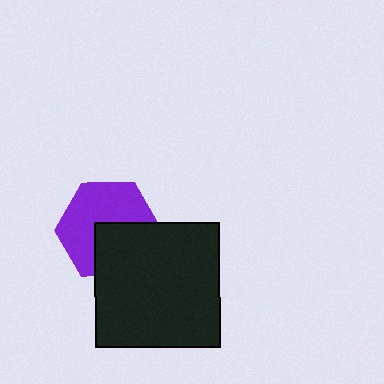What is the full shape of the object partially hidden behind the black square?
The partially hidden object is a purple hexagon.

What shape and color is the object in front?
The object in front is a black square.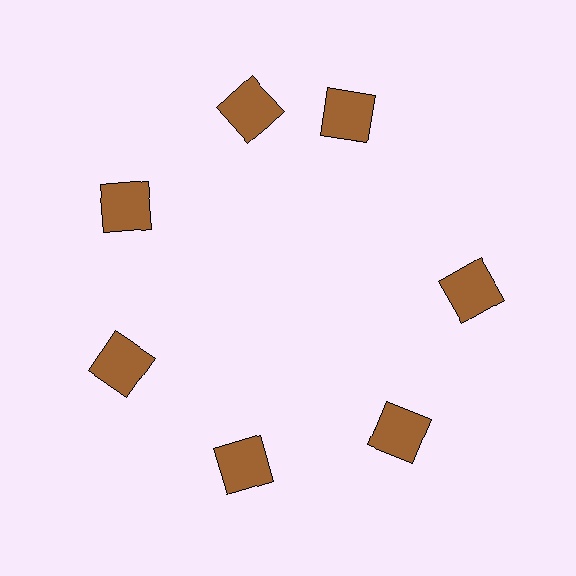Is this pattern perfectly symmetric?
No. The 7 brown squares are arranged in a ring, but one element near the 1 o'clock position is rotated out of alignment along the ring, breaking the 7-fold rotational symmetry.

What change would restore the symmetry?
The symmetry would be restored by rotating it back into even spacing with its neighbors so that all 7 squares sit at equal angles and equal distance from the center.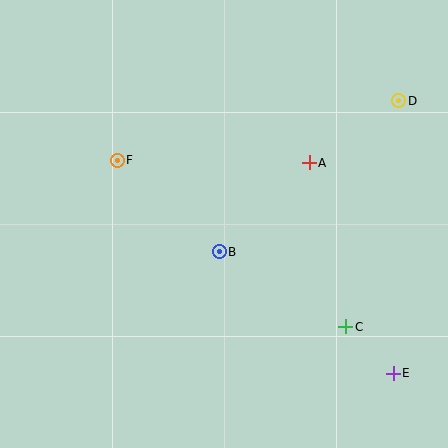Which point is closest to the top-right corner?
Point D is closest to the top-right corner.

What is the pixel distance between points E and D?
The distance between E and D is 272 pixels.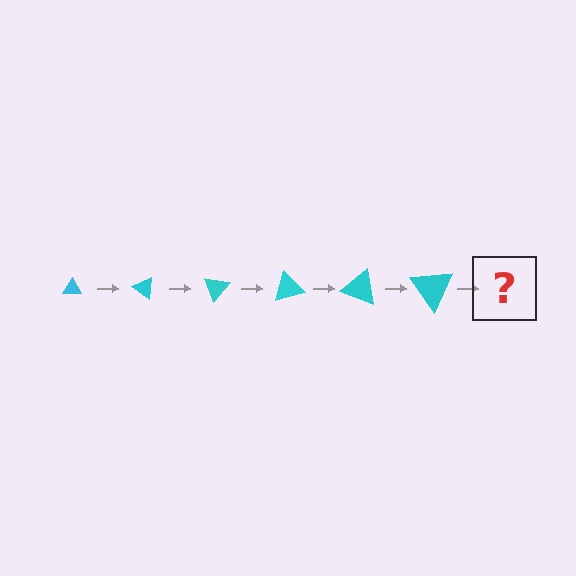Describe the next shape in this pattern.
It should be a triangle, larger than the previous one and rotated 210 degrees from the start.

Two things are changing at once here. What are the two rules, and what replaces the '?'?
The two rules are that the triangle grows larger each step and it rotates 35 degrees each step. The '?' should be a triangle, larger than the previous one and rotated 210 degrees from the start.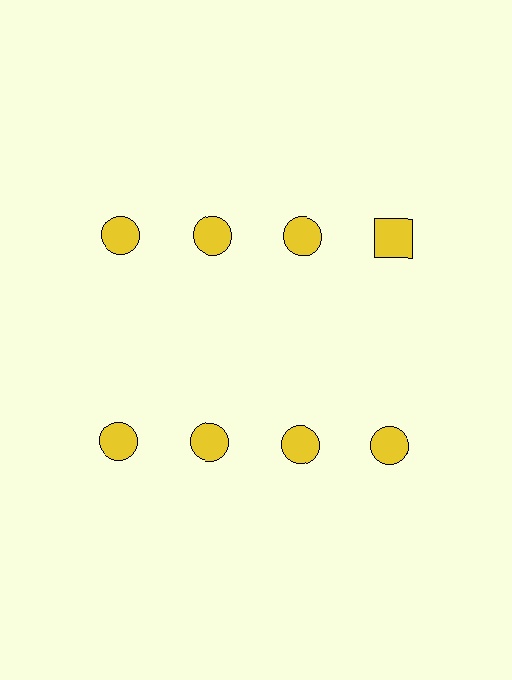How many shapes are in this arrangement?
There are 8 shapes arranged in a grid pattern.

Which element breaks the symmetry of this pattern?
The yellow square in the top row, second from right column breaks the symmetry. All other shapes are yellow circles.